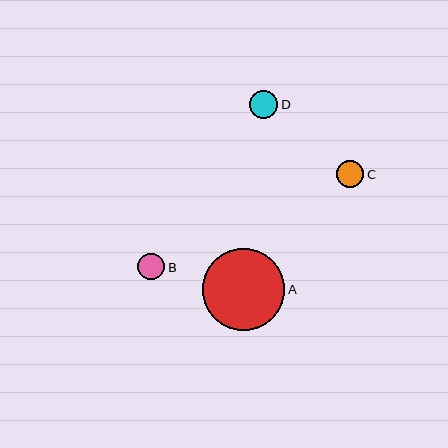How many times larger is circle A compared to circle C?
Circle A is approximately 3.0 times the size of circle C.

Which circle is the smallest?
Circle B is the smallest with a size of approximately 27 pixels.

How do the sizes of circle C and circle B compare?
Circle C and circle B are approximately the same size.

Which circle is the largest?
Circle A is the largest with a size of approximately 82 pixels.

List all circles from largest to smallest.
From largest to smallest: A, D, C, B.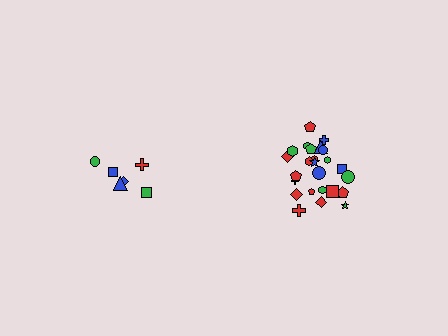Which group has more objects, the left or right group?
The right group.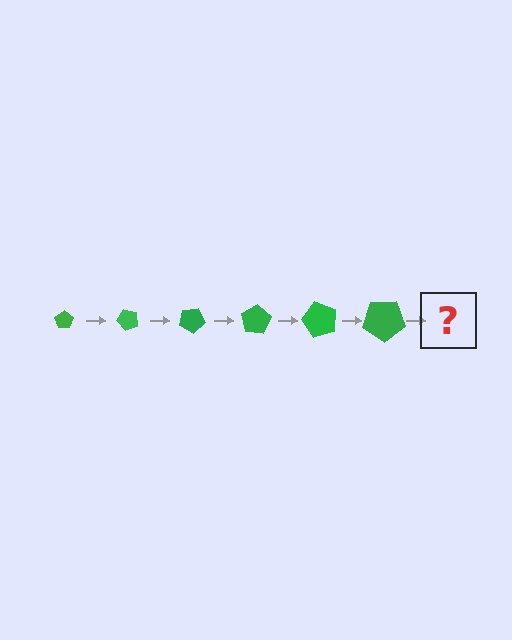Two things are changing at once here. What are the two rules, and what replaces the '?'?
The two rules are that the pentagon grows larger each step and it rotates 50 degrees each step. The '?' should be a pentagon, larger than the previous one and rotated 300 degrees from the start.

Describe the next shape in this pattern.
It should be a pentagon, larger than the previous one and rotated 300 degrees from the start.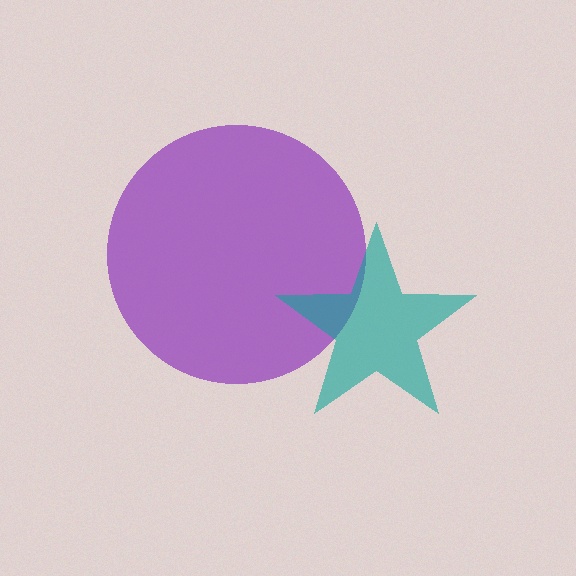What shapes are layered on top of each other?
The layered shapes are: a purple circle, a teal star.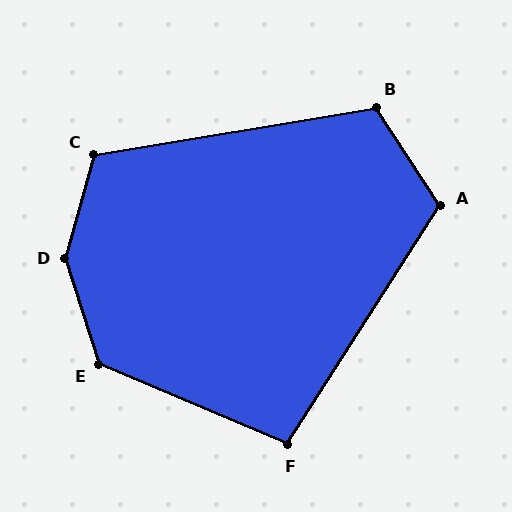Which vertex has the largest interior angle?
D, at approximately 147 degrees.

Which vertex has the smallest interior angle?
F, at approximately 100 degrees.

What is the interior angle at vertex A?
Approximately 114 degrees (obtuse).